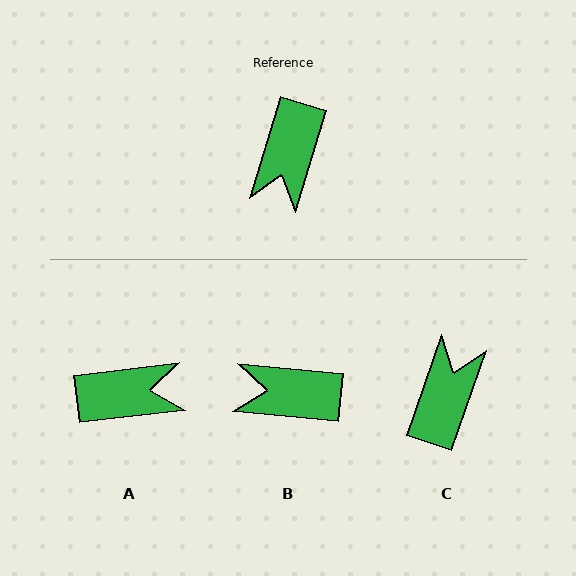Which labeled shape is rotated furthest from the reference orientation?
C, about 178 degrees away.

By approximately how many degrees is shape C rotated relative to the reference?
Approximately 178 degrees counter-clockwise.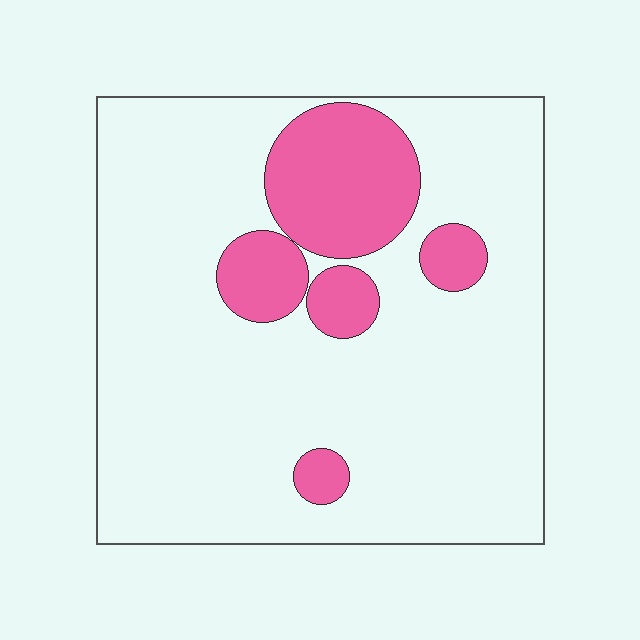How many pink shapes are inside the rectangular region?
5.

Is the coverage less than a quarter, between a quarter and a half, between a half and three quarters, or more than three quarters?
Less than a quarter.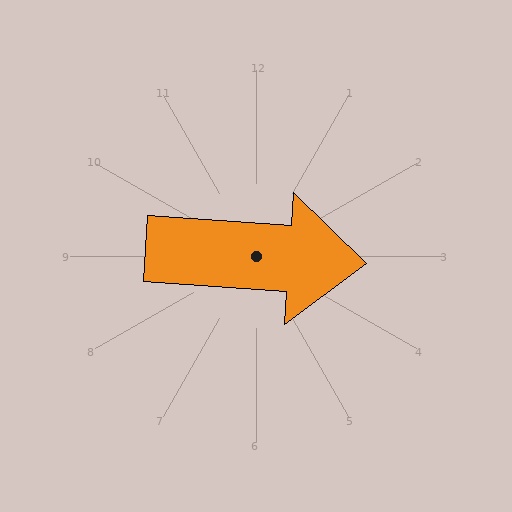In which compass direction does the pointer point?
East.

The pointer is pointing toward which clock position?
Roughly 3 o'clock.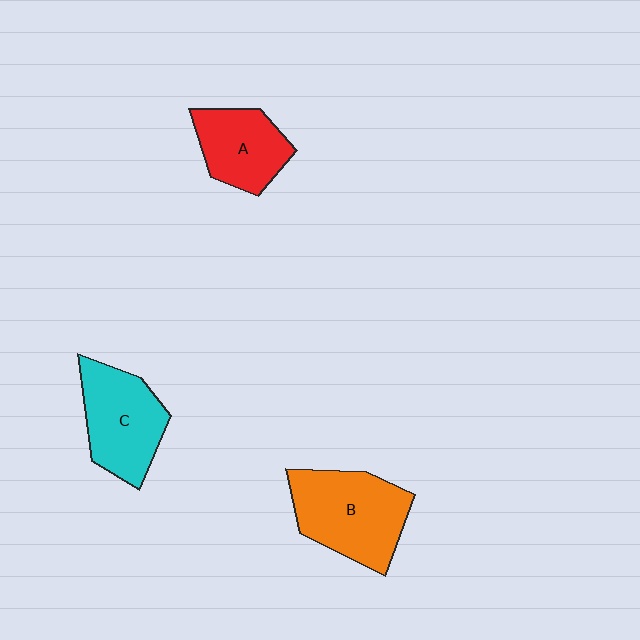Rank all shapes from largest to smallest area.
From largest to smallest: B (orange), C (cyan), A (red).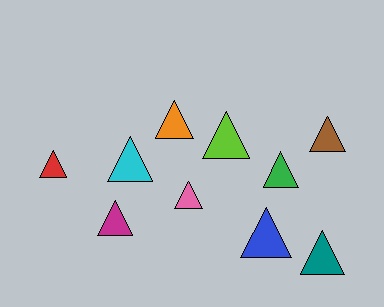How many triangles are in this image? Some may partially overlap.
There are 10 triangles.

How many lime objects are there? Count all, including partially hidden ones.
There is 1 lime object.